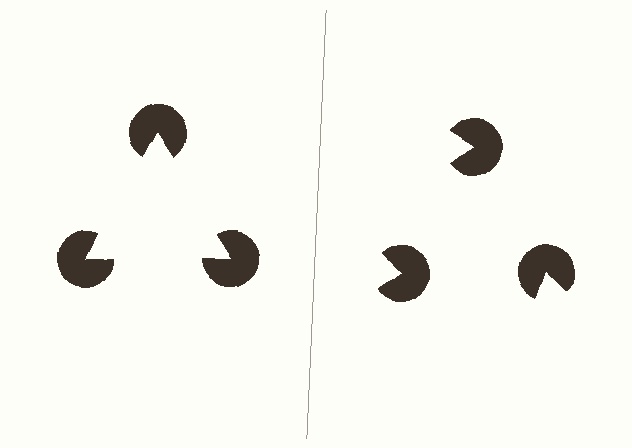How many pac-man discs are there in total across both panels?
6 — 3 on each side.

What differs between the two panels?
The pac-man discs are positioned identically on both sides; only the wedge orientations differ. On the left they align to a triangle; on the right they are misaligned.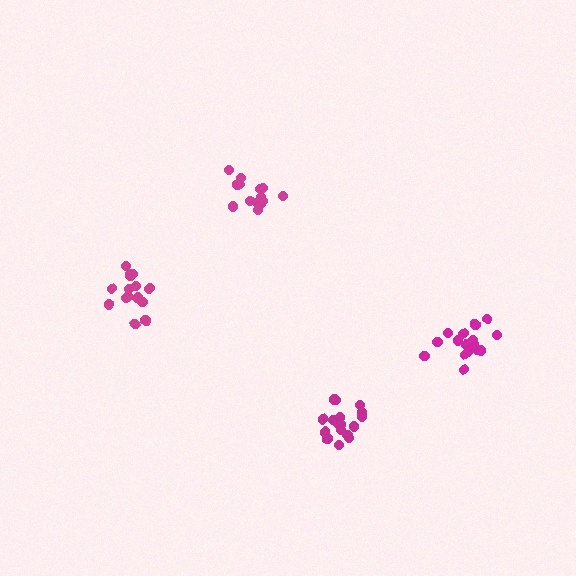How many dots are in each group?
Group 1: 19 dots, Group 2: 16 dots, Group 3: 16 dots, Group 4: 17 dots (68 total).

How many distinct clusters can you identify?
There are 4 distinct clusters.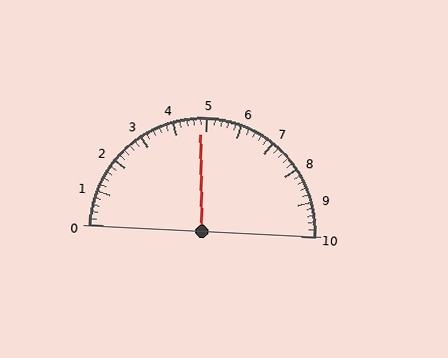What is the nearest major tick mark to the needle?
The nearest major tick mark is 5.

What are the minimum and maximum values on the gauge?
The gauge ranges from 0 to 10.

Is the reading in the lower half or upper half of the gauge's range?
The reading is in the lower half of the range (0 to 10).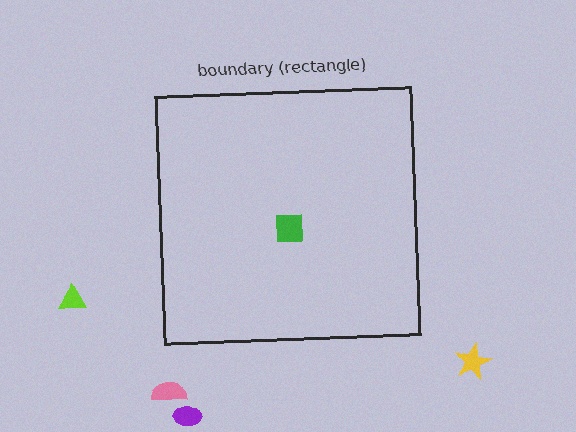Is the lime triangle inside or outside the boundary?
Outside.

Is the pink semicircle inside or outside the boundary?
Outside.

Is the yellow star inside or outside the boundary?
Outside.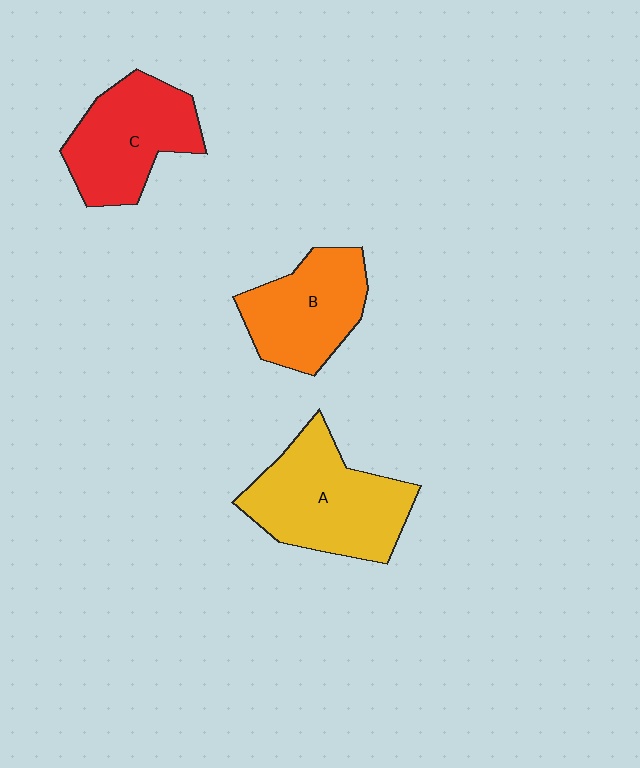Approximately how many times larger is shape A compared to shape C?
Approximately 1.2 times.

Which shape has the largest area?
Shape A (yellow).